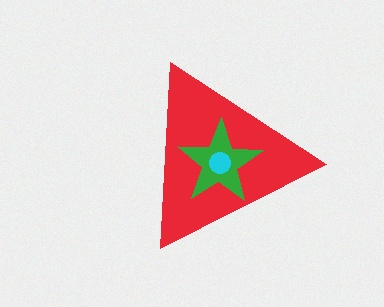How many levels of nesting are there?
3.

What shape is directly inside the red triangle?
The green star.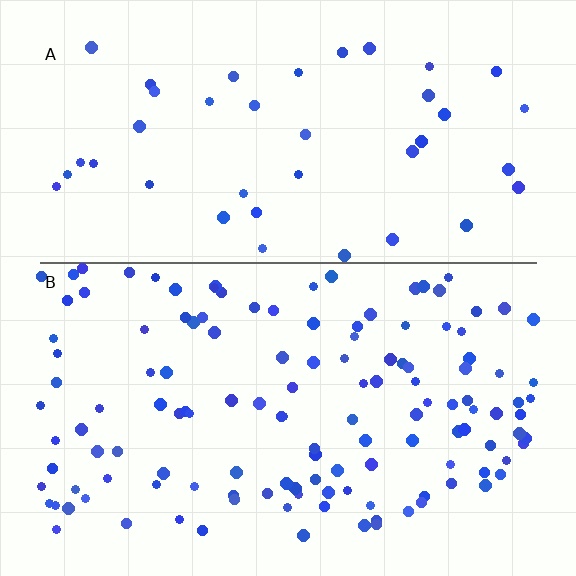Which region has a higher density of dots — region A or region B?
B (the bottom).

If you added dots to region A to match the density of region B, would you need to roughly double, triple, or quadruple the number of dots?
Approximately triple.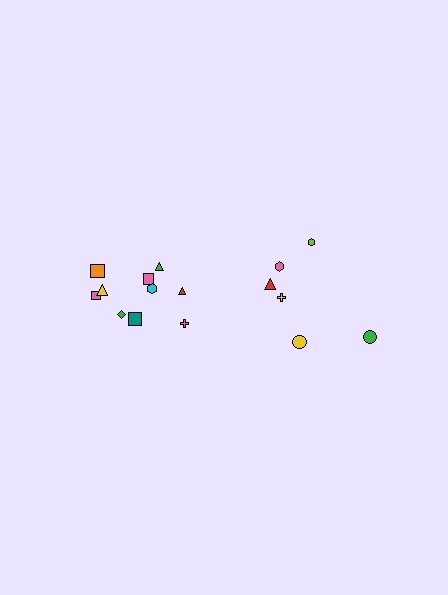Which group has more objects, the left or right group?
The left group.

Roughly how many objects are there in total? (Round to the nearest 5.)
Roughly 15 objects in total.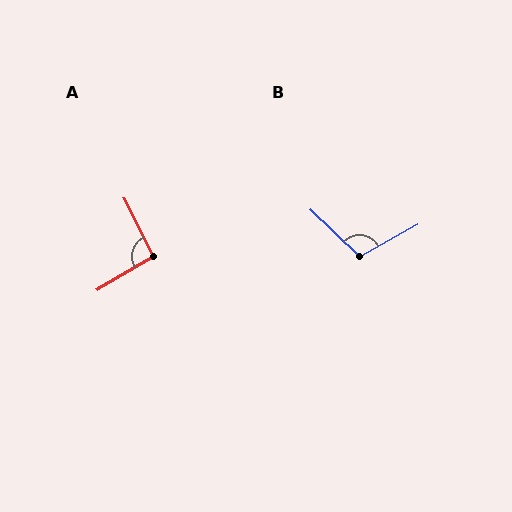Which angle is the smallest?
A, at approximately 94 degrees.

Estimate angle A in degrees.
Approximately 94 degrees.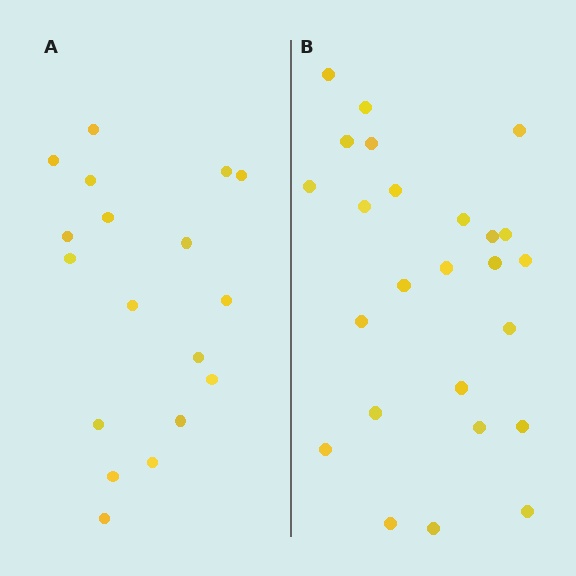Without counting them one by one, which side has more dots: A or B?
Region B (the right region) has more dots.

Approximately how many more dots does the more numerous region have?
Region B has roughly 8 or so more dots than region A.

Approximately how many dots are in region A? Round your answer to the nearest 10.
About 20 dots. (The exact count is 18, which rounds to 20.)